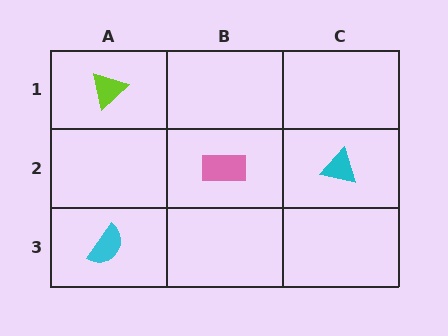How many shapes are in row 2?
2 shapes.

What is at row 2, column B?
A pink rectangle.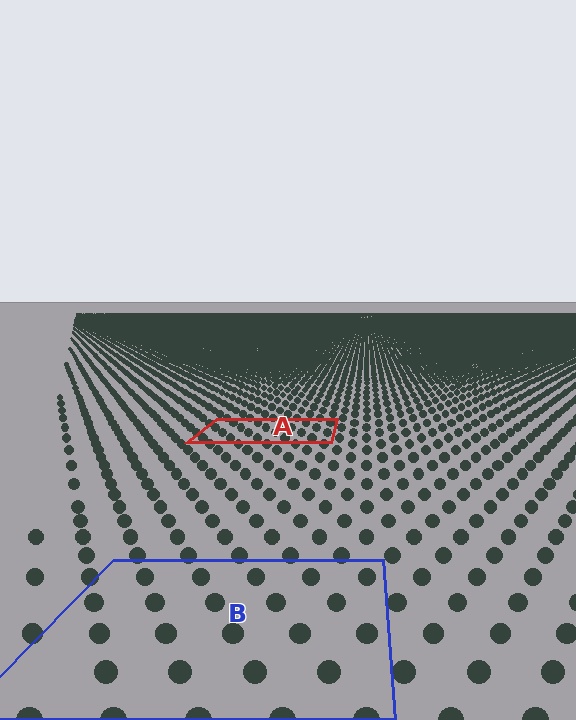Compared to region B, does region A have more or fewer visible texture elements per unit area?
Region A has more texture elements per unit area — they are packed more densely because it is farther away.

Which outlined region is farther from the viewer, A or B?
Region A is farther from the viewer — the texture elements inside it appear smaller and more densely packed.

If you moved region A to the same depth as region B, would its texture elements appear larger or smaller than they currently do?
They would appear larger. At a closer depth, the same texture elements are projected at a bigger on-screen size.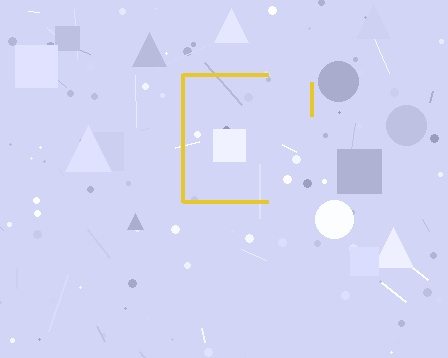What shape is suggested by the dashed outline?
The dashed outline suggests a square.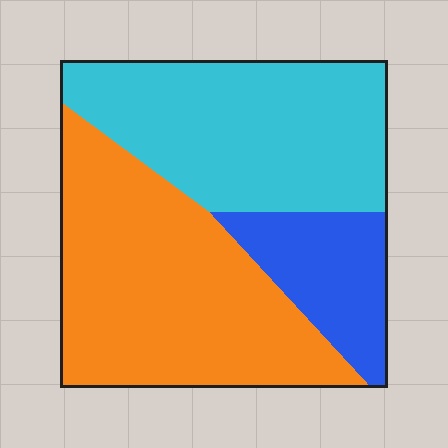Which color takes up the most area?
Orange, at roughly 45%.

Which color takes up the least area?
Blue, at roughly 15%.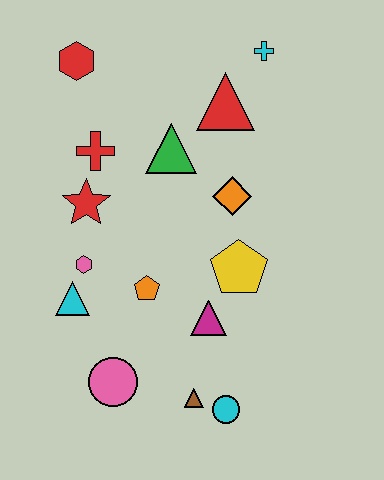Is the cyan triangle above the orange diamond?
No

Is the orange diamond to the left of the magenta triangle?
No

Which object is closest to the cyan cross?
The red triangle is closest to the cyan cross.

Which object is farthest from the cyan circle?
The red hexagon is farthest from the cyan circle.